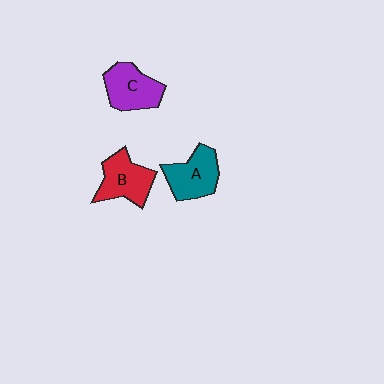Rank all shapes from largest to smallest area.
From largest to smallest: C (purple), B (red), A (teal).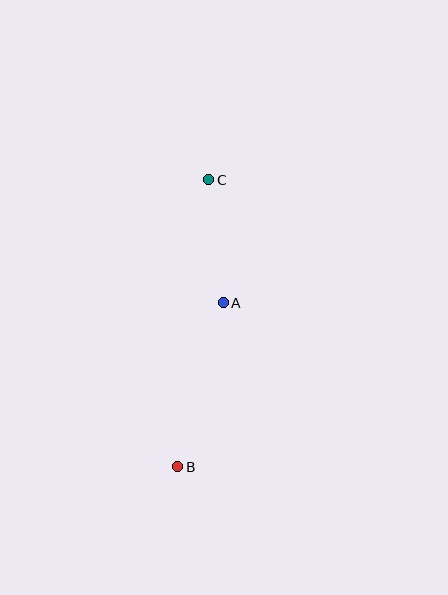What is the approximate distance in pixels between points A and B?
The distance between A and B is approximately 170 pixels.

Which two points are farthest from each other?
Points B and C are farthest from each other.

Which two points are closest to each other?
Points A and C are closest to each other.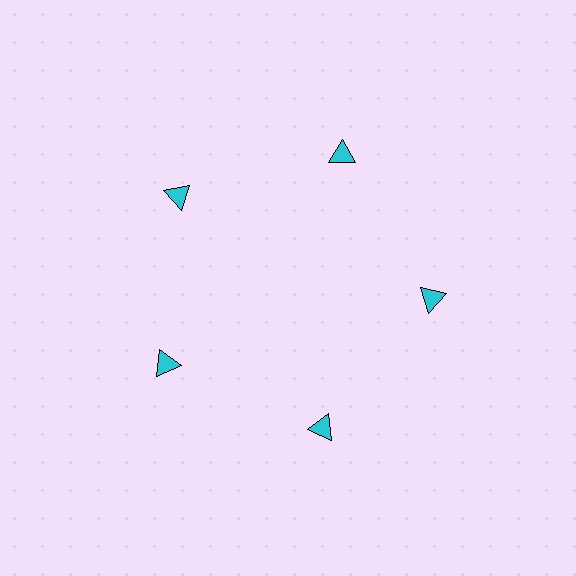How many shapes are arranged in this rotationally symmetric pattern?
There are 5 shapes, arranged in 5 groups of 1.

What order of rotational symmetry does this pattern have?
This pattern has 5-fold rotational symmetry.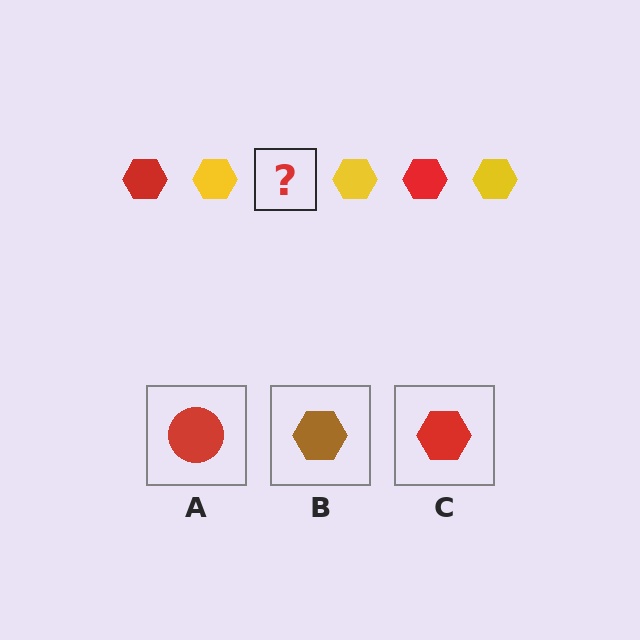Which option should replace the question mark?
Option C.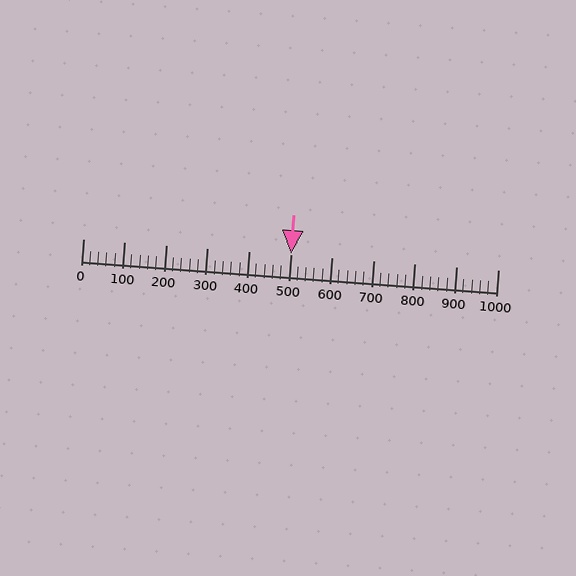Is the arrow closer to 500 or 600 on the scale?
The arrow is closer to 500.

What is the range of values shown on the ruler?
The ruler shows values from 0 to 1000.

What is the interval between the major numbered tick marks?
The major tick marks are spaced 100 units apart.